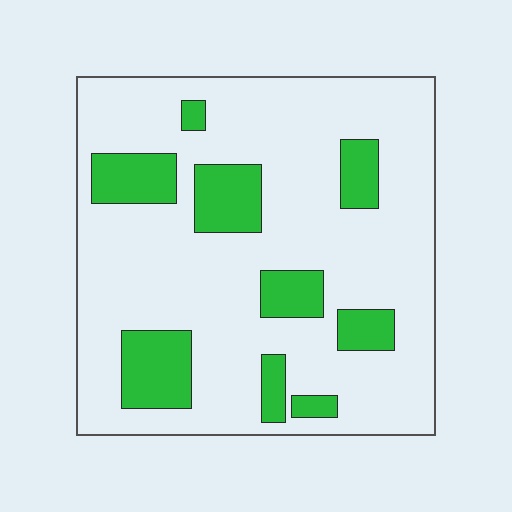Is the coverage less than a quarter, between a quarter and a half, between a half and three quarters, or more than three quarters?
Less than a quarter.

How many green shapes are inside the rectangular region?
9.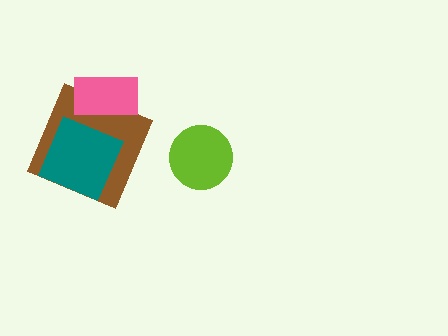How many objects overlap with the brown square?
2 objects overlap with the brown square.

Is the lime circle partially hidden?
No, no other shape covers it.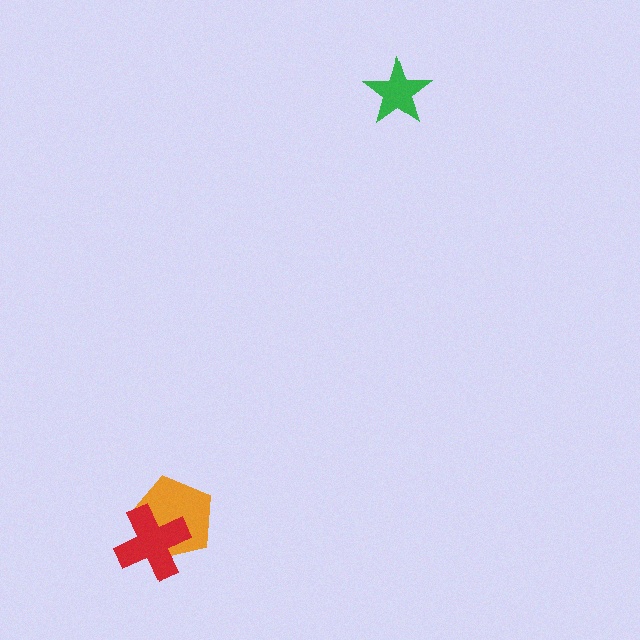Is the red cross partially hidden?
No, no other shape covers it.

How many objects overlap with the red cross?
1 object overlaps with the red cross.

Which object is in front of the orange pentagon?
The red cross is in front of the orange pentagon.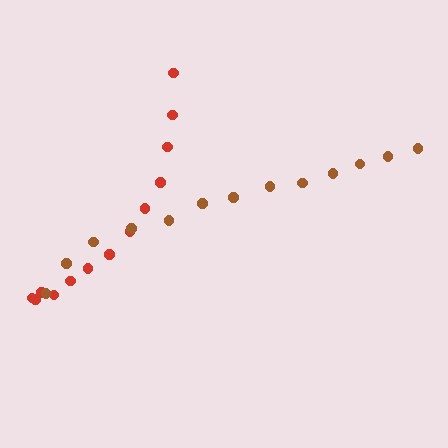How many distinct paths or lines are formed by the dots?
There are 2 distinct paths.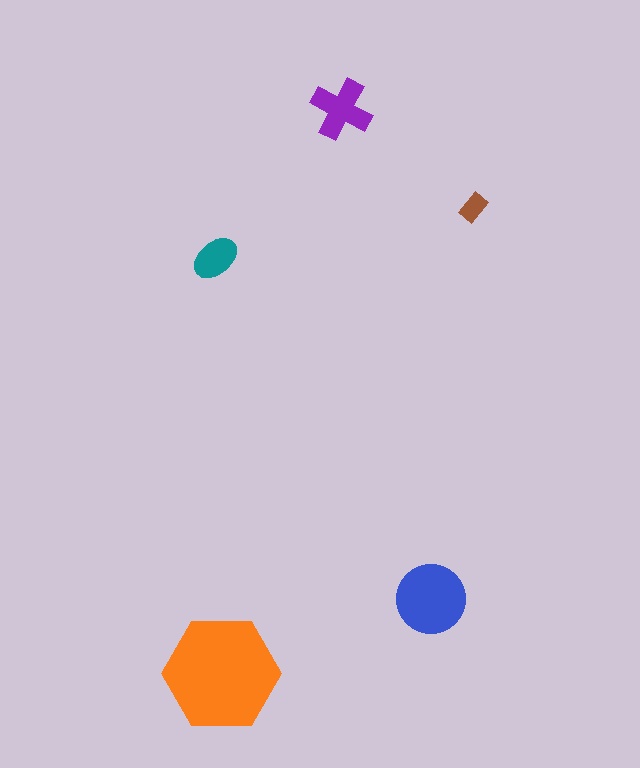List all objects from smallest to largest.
The brown rectangle, the teal ellipse, the purple cross, the blue circle, the orange hexagon.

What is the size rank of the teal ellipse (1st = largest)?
4th.